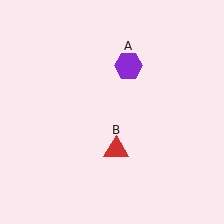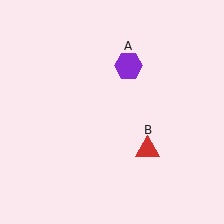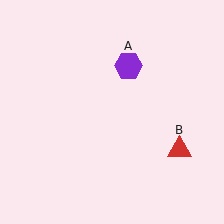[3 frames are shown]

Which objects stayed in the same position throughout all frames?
Purple hexagon (object A) remained stationary.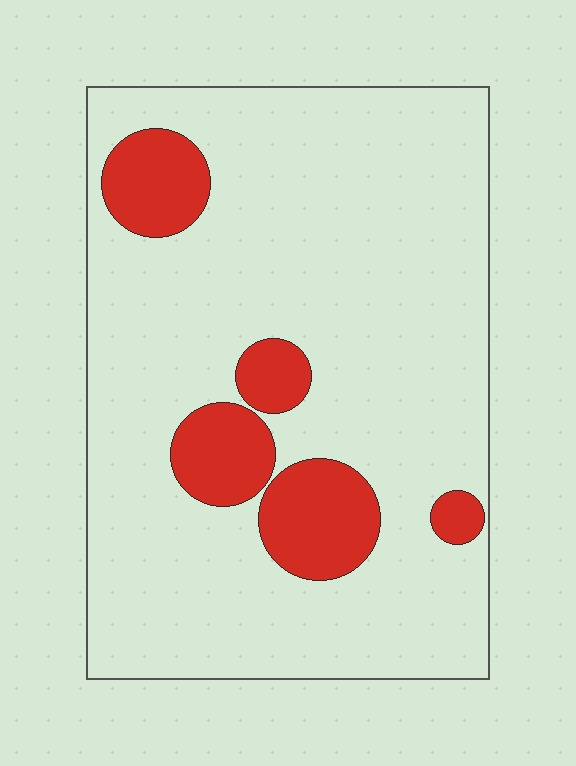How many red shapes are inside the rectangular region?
5.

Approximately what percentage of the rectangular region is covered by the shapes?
Approximately 15%.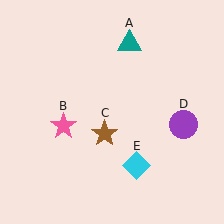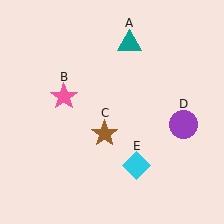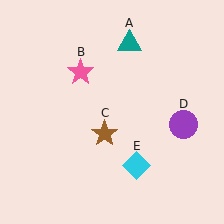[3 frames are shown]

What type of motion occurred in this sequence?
The pink star (object B) rotated clockwise around the center of the scene.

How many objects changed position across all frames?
1 object changed position: pink star (object B).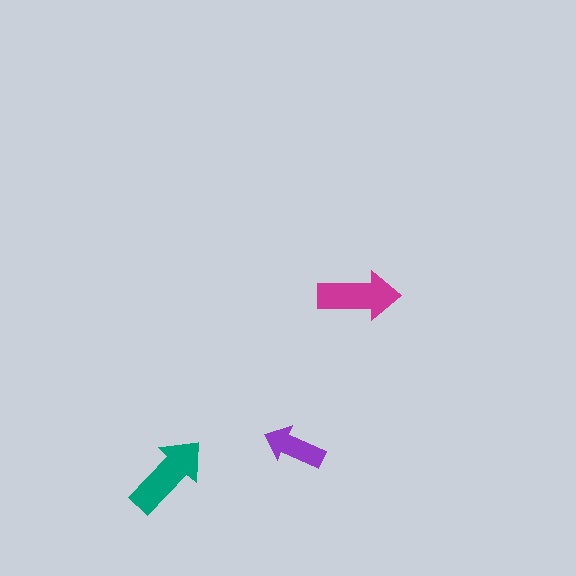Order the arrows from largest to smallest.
the teal one, the magenta one, the purple one.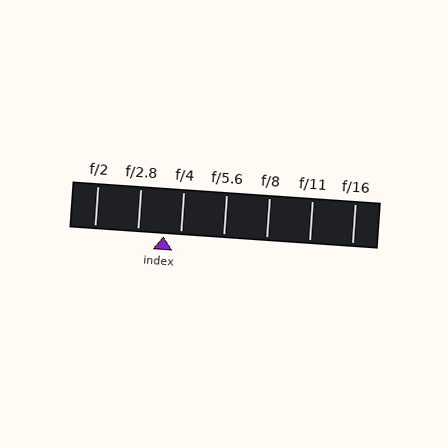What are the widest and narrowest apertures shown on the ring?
The widest aperture shown is f/2 and the narrowest is f/16.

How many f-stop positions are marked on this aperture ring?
There are 7 f-stop positions marked.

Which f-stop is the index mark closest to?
The index mark is closest to f/4.